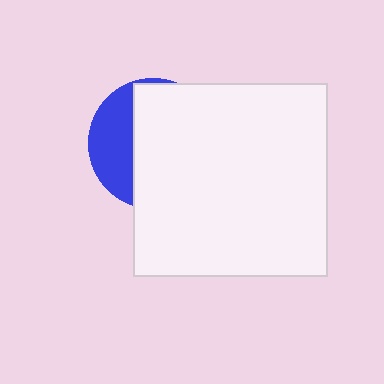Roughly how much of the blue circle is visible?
A small part of it is visible (roughly 33%).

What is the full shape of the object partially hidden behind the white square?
The partially hidden object is a blue circle.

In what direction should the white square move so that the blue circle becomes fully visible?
The white square should move right. That is the shortest direction to clear the overlap and leave the blue circle fully visible.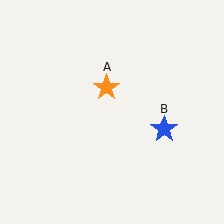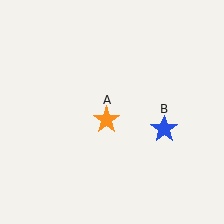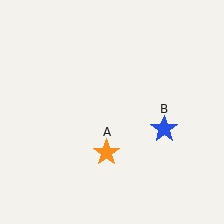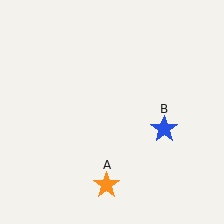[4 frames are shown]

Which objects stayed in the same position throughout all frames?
Blue star (object B) remained stationary.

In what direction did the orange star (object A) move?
The orange star (object A) moved down.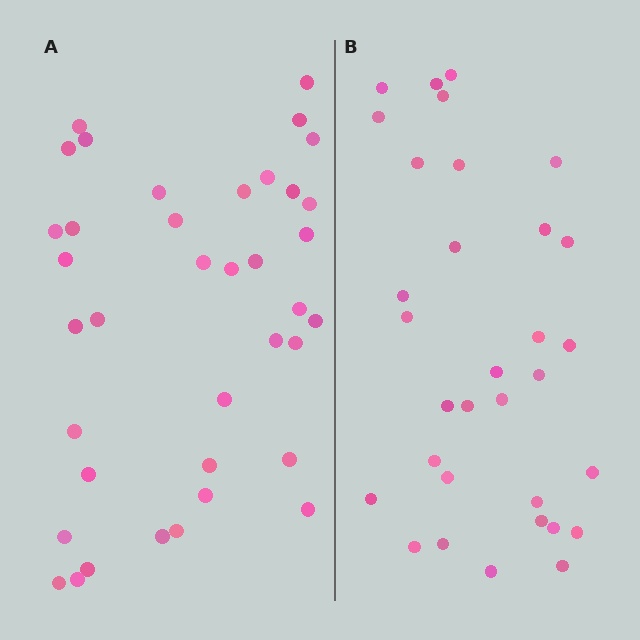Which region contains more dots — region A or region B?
Region A (the left region) has more dots.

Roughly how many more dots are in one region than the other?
Region A has about 6 more dots than region B.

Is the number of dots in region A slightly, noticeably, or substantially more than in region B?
Region A has only slightly more — the two regions are fairly close. The ratio is roughly 1.2 to 1.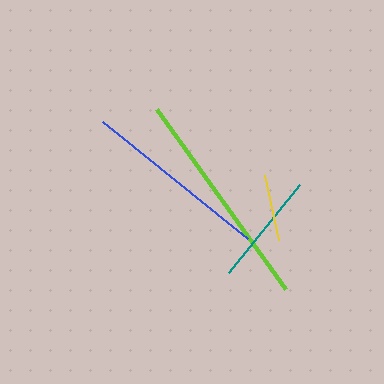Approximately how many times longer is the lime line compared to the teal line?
The lime line is approximately 2.0 times the length of the teal line.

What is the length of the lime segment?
The lime segment is approximately 221 pixels long.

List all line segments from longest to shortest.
From longest to shortest: lime, blue, teal, yellow.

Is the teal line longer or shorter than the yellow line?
The teal line is longer than the yellow line.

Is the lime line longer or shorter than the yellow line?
The lime line is longer than the yellow line.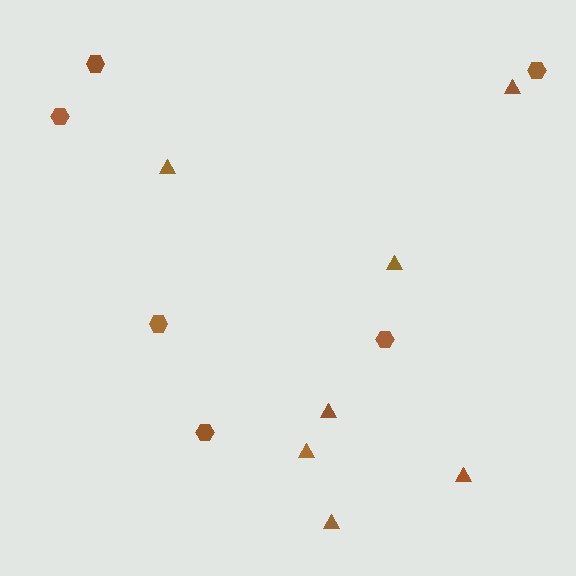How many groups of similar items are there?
There are 2 groups: one group of triangles (7) and one group of hexagons (6).